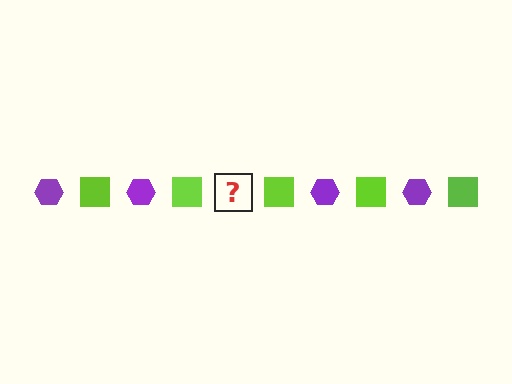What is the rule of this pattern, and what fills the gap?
The rule is that the pattern alternates between purple hexagon and lime square. The gap should be filled with a purple hexagon.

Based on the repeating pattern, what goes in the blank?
The blank should be a purple hexagon.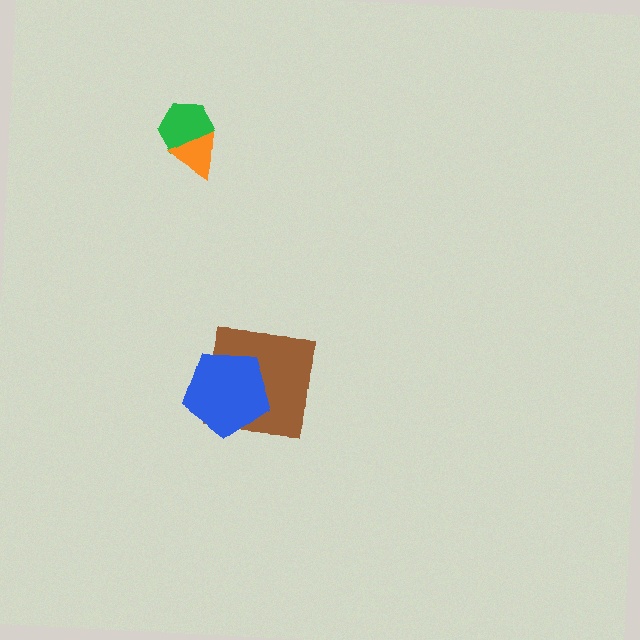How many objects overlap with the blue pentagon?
1 object overlaps with the blue pentagon.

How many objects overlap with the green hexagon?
1 object overlaps with the green hexagon.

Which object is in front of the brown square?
The blue pentagon is in front of the brown square.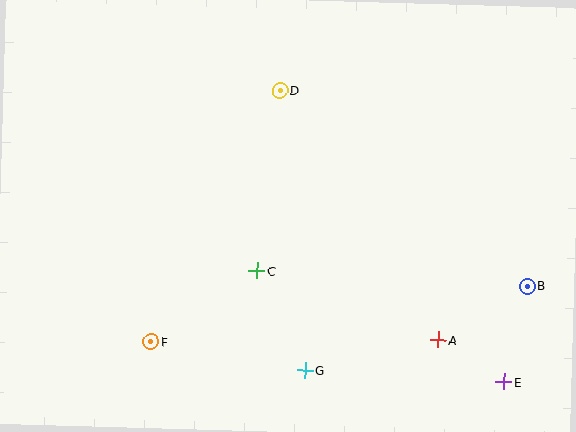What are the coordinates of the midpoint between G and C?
The midpoint between G and C is at (281, 321).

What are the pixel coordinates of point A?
Point A is at (438, 340).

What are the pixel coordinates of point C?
Point C is at (257, 271).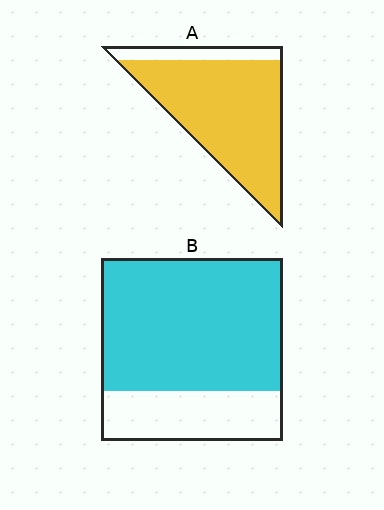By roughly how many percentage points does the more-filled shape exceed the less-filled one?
By roughly 15 percentage points (A over B).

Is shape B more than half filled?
Yes.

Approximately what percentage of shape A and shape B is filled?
A is approximately 85% and B is approximately 75%.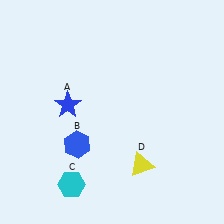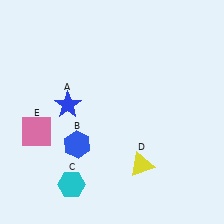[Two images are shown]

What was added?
A pink square (E) was added in Image 2.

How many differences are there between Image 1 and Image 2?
There is 1 difference between the two images.